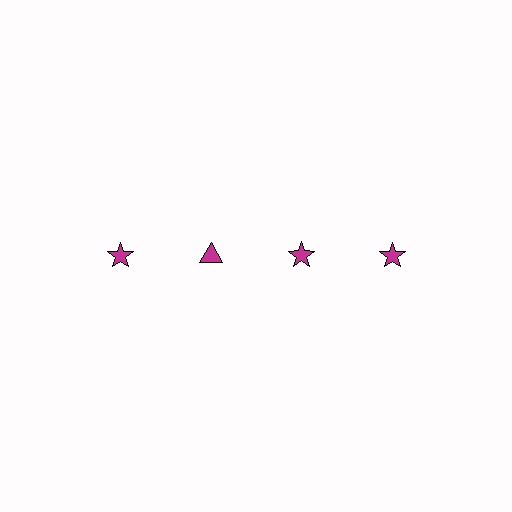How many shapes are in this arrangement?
There are 4 shapes arranged in a grid pattern.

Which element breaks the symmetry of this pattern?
The magenta triangle in the top row, second from left column breaks the symmetry. All other shapes are magenta stars.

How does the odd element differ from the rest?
It has a different shape: triangle instead of star.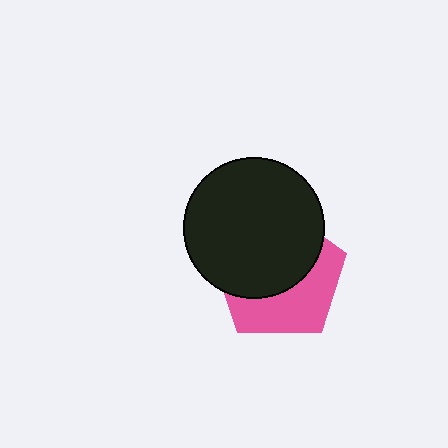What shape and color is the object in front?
The object in front is a black circle.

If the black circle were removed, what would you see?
You would see the complete pink pentagon.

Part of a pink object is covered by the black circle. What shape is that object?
It is a pentagon.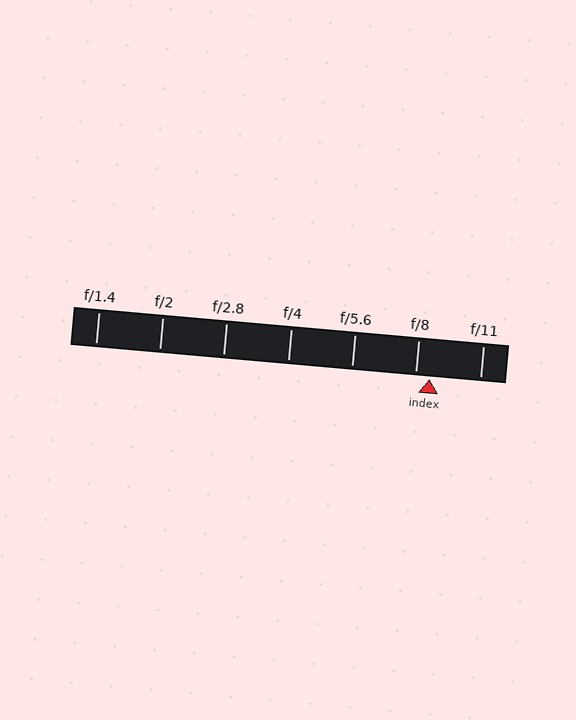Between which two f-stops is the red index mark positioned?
The index mark is between f/8 and f/11.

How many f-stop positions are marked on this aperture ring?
There are 7 f-stop positions marked.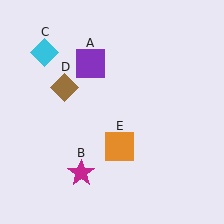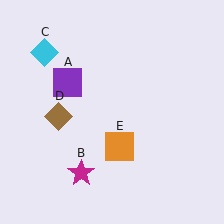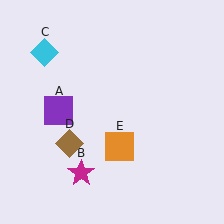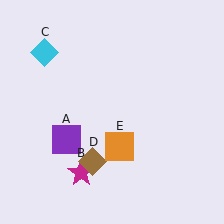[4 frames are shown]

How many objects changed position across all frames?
2 objects changed position: purple square (object A), brown diamond (object D).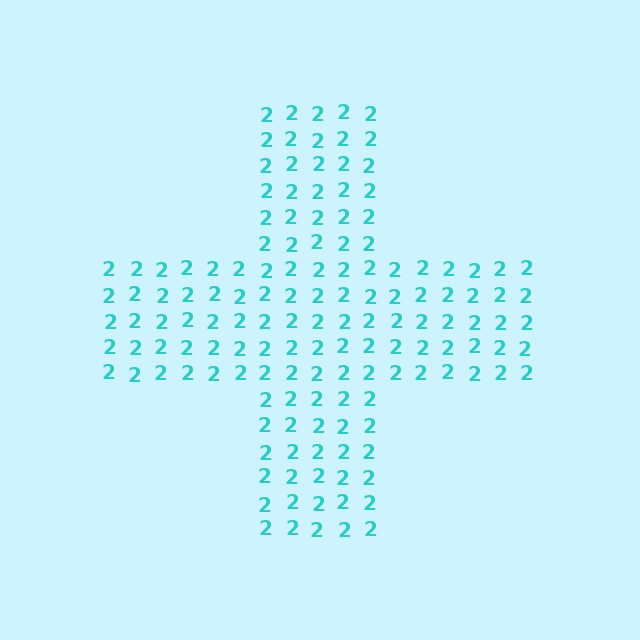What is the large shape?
The large shape is a cross.